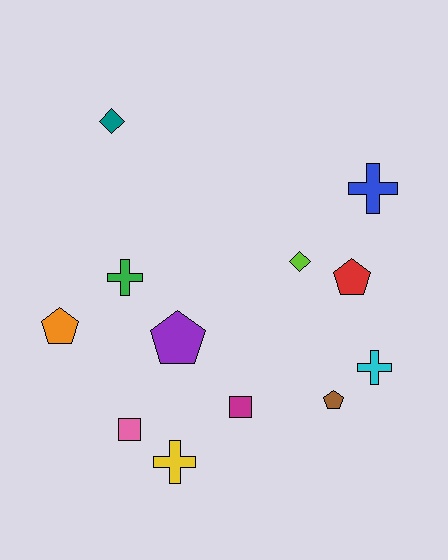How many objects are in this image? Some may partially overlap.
There are 12 objects.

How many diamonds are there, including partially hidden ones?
There are 2 diamonds.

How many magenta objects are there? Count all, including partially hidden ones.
There is 1 magenta object.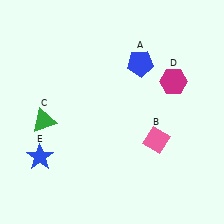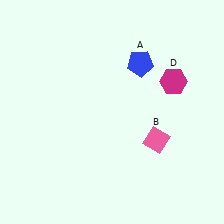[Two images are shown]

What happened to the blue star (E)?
The blue star (E) was removed in Image 2. It was in the bottom-left area of Image 1.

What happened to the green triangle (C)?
The green triangle (C) was removed in Image 2. It was in the bottom-left area of Image 1.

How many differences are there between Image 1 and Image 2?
There are 2 differences between the two images.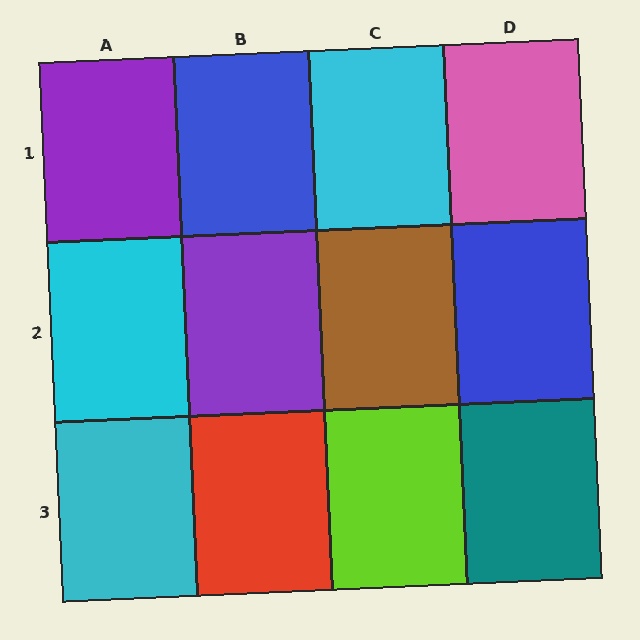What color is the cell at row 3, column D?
Teal.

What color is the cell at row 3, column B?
Red.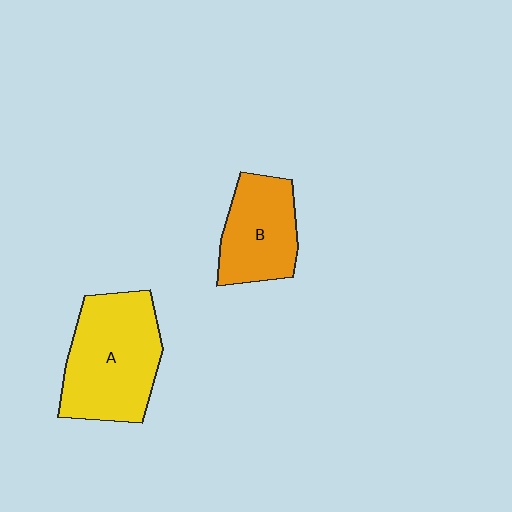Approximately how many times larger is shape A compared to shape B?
Approximately 1.5 times.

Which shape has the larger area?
Shape A (yellow).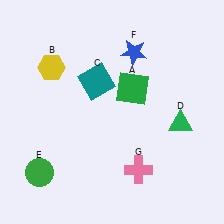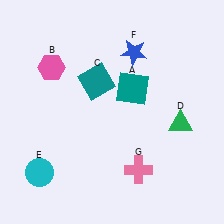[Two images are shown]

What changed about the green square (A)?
In Image 1, A is green. In Image 2, it changed to teal.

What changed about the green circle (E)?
In Image 1, E is green. In Image 2, it changed to cyan.